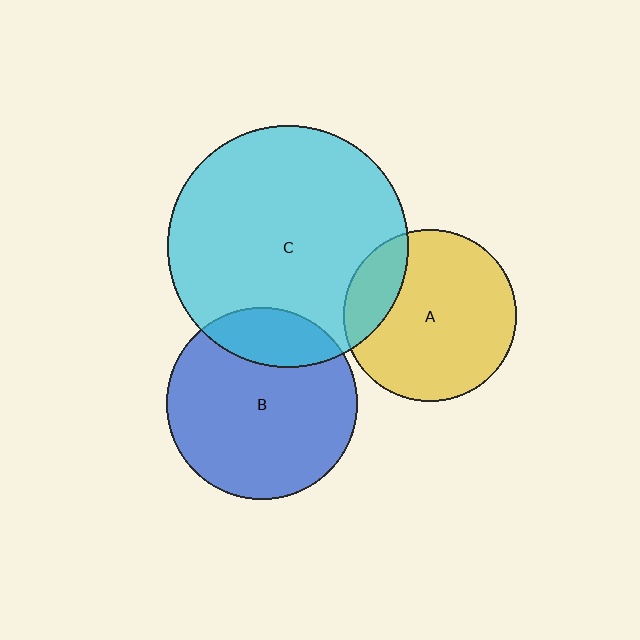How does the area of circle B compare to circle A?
Approximately 1.2 times.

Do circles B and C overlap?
Yes.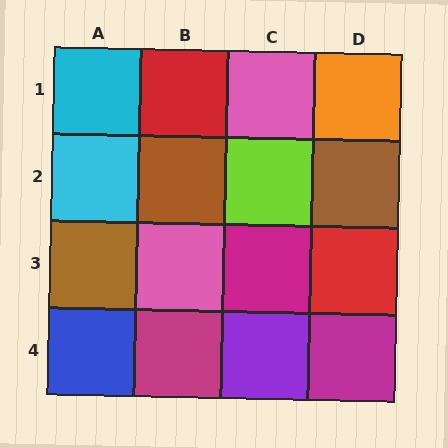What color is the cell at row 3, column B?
Pink.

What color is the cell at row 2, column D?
Brown.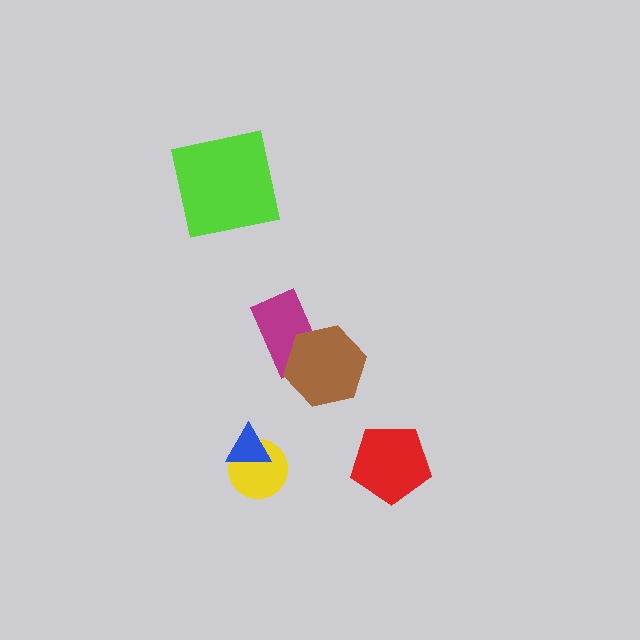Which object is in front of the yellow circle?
The blue triangle is in front of the yellow circle.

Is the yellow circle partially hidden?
Yes, it is partially covered by another shape.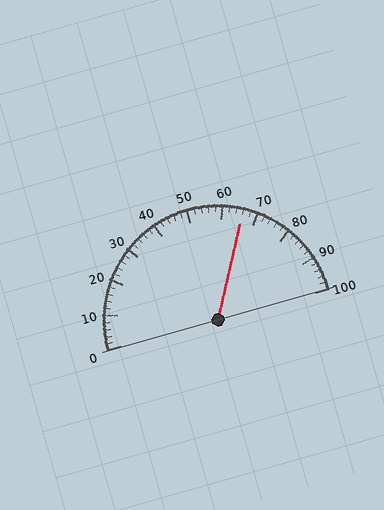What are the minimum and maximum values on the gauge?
The gauge ranges from 0 to 100.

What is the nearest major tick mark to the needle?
The nearest major tick mark is 70.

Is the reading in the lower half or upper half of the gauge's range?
The reading is in the upper half of the range (0 to 100).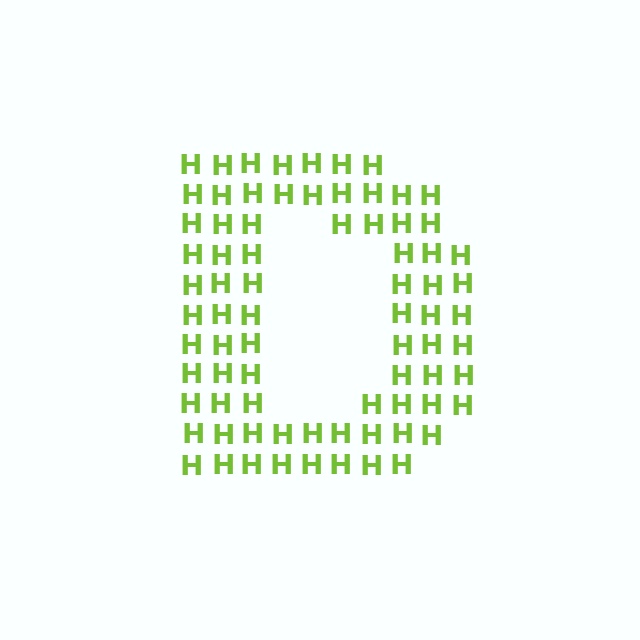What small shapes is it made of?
It is made of small letter H's.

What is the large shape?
The large shape is the letter D.